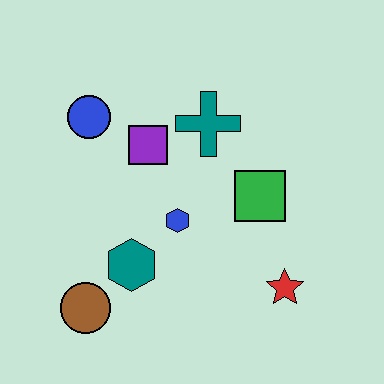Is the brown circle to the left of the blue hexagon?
Yes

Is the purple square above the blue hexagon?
Yes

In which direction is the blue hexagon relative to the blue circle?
The blue hexagon is below the blue circle.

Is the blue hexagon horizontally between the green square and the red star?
No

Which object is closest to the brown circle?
The teal hexagon is closest to the brown circle.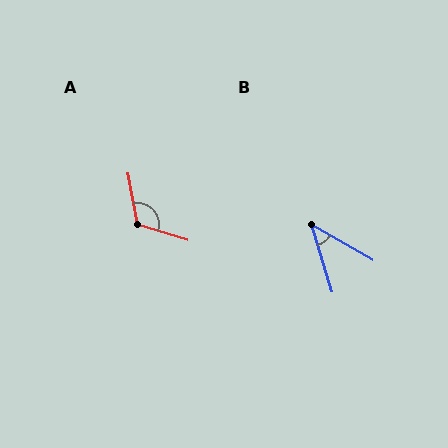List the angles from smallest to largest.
B (43°), A (118°).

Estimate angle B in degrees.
Approximately 43 degrees.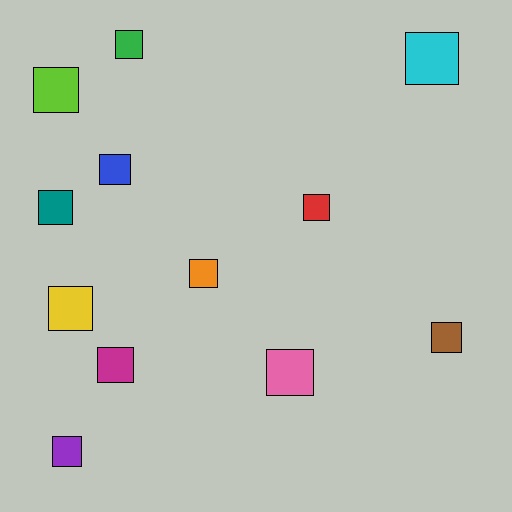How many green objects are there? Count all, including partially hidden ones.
There is 1 green object.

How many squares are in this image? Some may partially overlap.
There are 12 squares.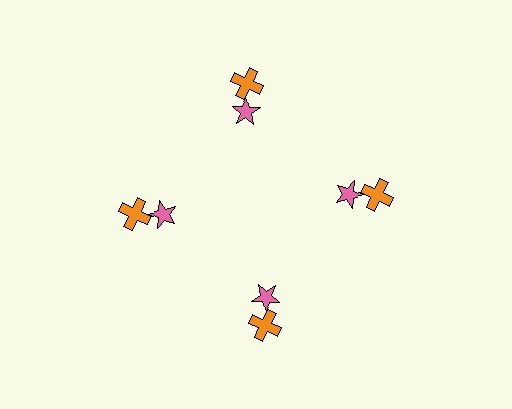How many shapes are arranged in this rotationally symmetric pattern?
There are 8 shapes, arranged in 4 groups of 2.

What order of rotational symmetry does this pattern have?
This pattern has 4-fold rotational symmetry.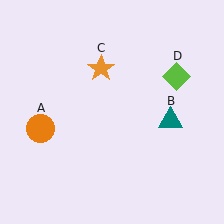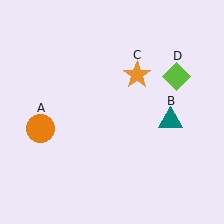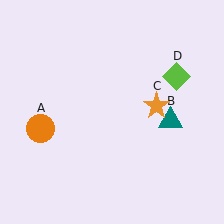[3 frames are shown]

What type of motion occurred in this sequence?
The orange star (object C) rotated clockwise around the center of the scene.